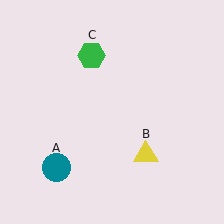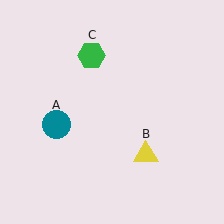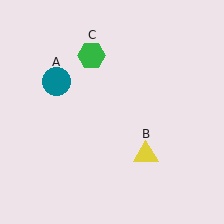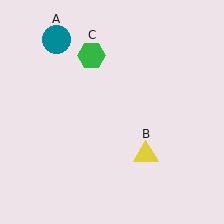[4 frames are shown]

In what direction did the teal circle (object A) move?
The teal circle (object A) moved up.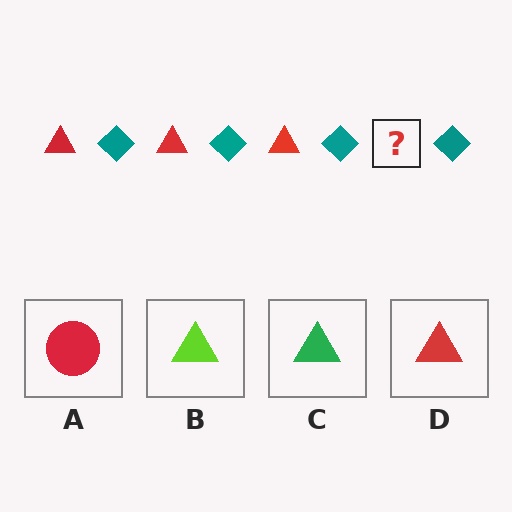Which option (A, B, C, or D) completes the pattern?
D.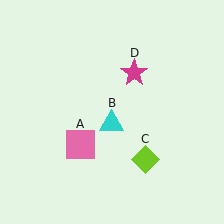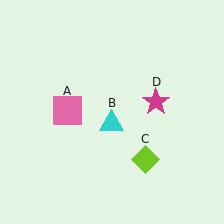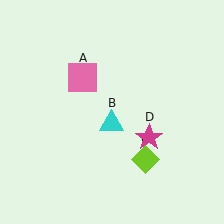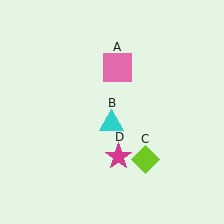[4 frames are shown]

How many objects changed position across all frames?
2 objects changed position: pink square (object A), magenta star (object D).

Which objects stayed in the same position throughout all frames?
Cyan triangle (object B) and lime diamond (object C) remained stationary.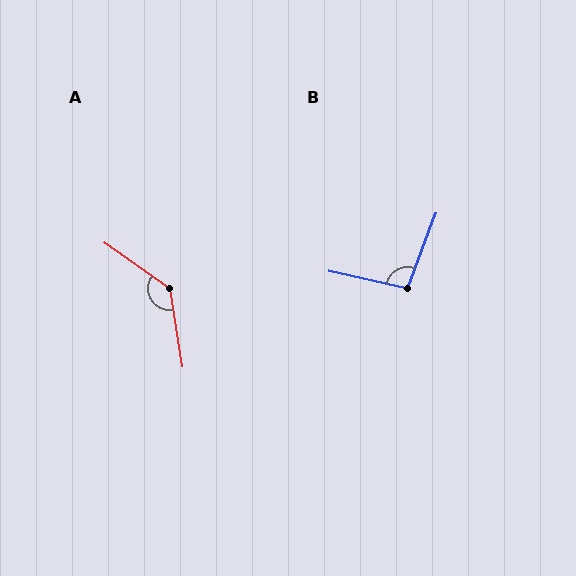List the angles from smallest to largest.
B (98°), A (135°).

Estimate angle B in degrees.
Approximately 98 degrees.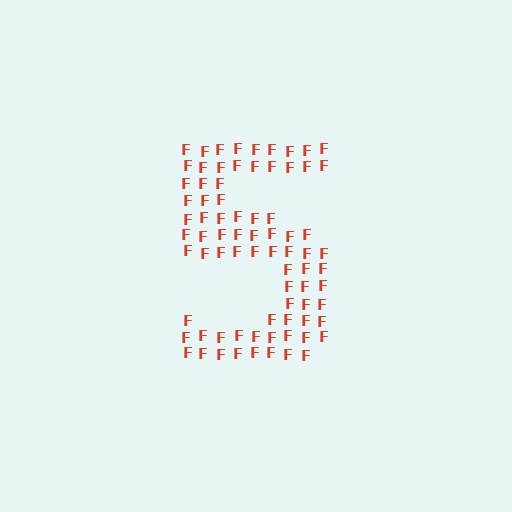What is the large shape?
The large shape is the digit 5.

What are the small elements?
The small elements are letter F's.